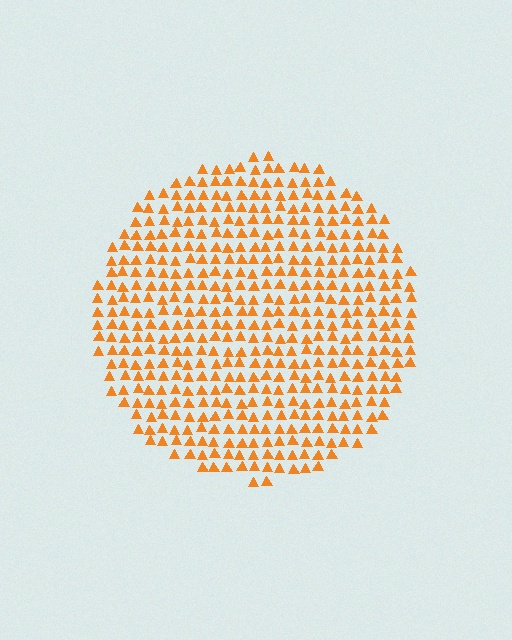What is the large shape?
The large shape is a circle.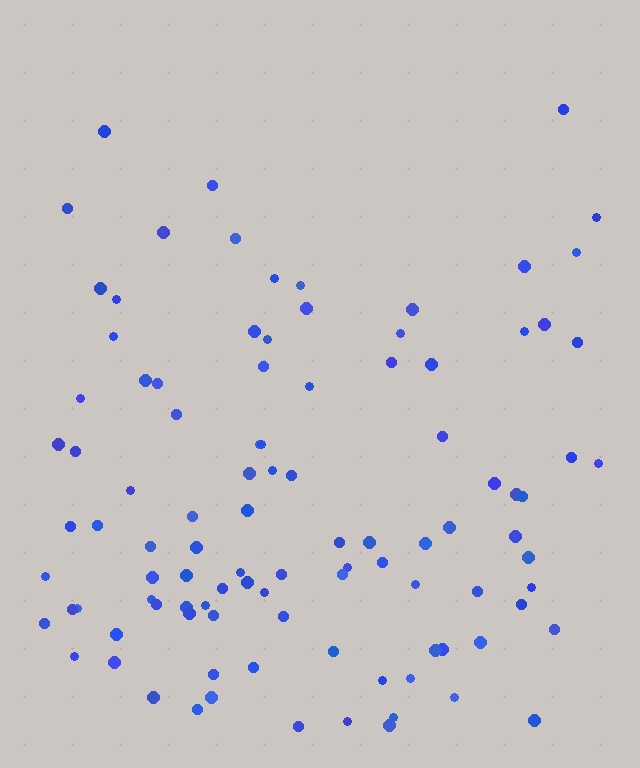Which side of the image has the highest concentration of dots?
The bottom.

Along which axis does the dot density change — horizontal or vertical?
Vertical.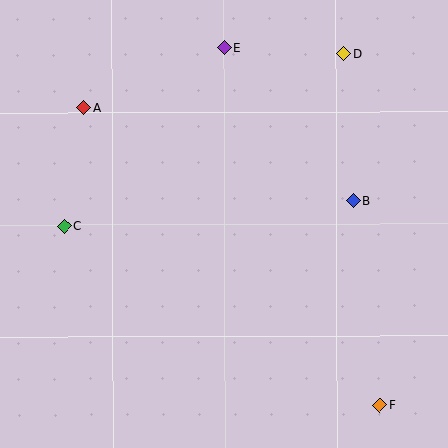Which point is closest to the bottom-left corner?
Point C is closest to the bottom-left corner.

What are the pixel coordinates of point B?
Point B is at (353, 200).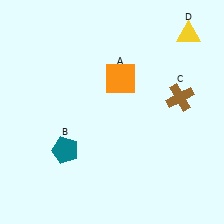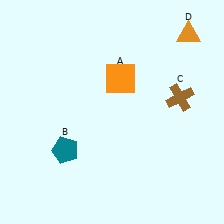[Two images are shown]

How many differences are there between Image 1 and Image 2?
There is 1 difference between the two images.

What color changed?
The triangle (D) changed from yellow in Image 1 to orange in Image 2.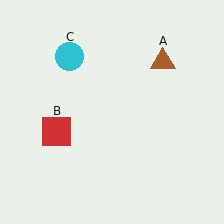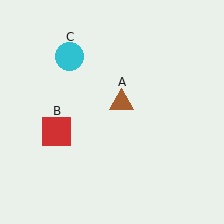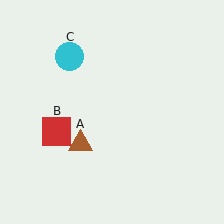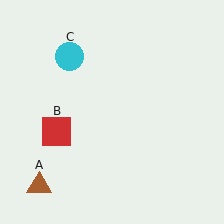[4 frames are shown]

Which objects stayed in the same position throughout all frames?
Red square (object B) and cyan circle (object C) remained stationary.